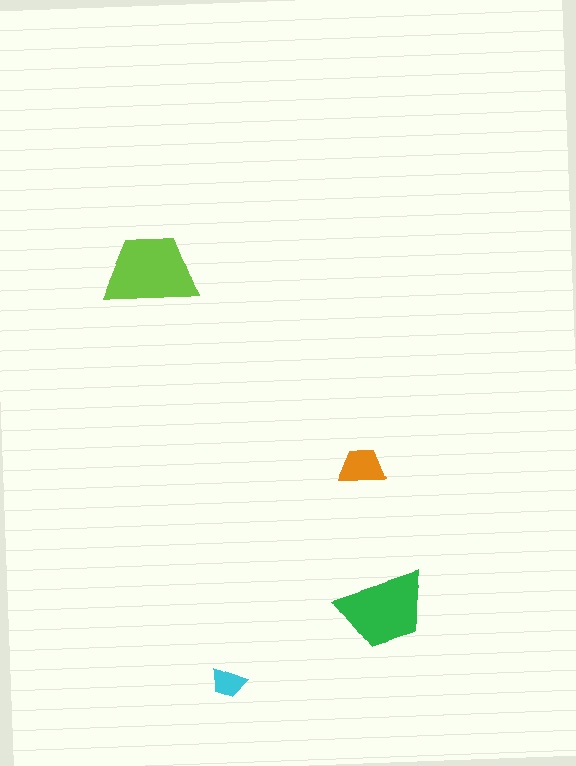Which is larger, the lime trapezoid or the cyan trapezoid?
The lime one.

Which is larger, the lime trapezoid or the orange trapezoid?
The lime one.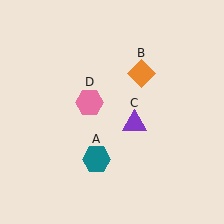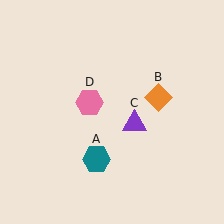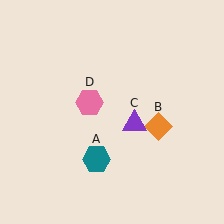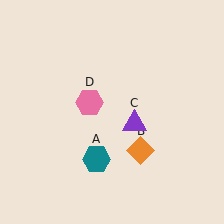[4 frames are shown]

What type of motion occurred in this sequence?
The orange diamond (object B) rotated clockwise around the center of the scene.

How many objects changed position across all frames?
1 object changed position: orange diamond (object B).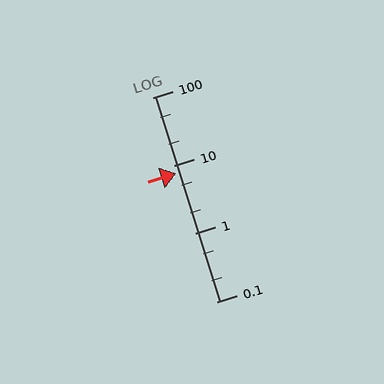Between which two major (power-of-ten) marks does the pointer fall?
The pointer is between 1 and 10.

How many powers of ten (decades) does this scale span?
The scale spans 3 decades, from 0.1 to 100.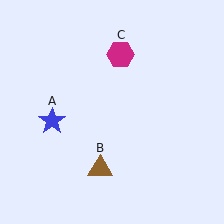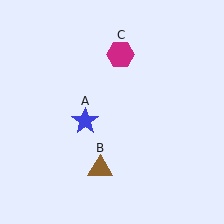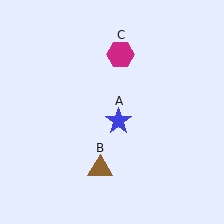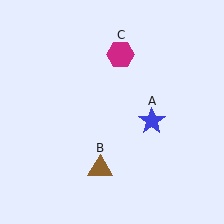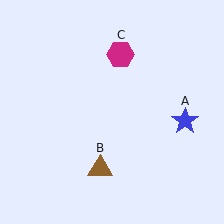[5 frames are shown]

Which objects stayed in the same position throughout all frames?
Brown triangle (object B) and magenta hexagon (object C) remained stationary.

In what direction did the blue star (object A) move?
The blue star (object A) moved right.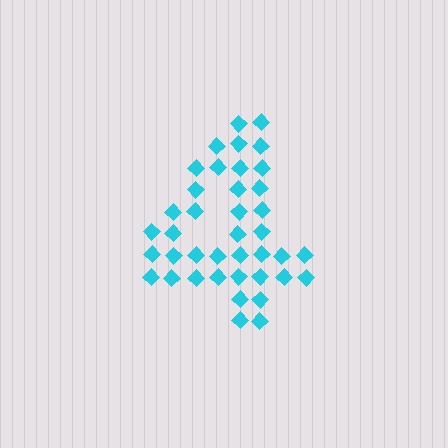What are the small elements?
The small elements are diamonds.